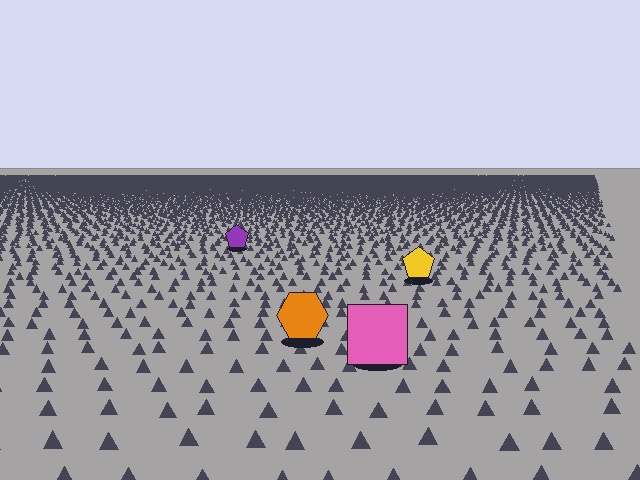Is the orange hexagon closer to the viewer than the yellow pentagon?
Yes. The orange hexagon is closer — you can tell from the texture gradient: the ground texture is coarser near it.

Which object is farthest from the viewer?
The purple pentagon is farthest from the viewer. It appears smaller and the ground texture around it is denser.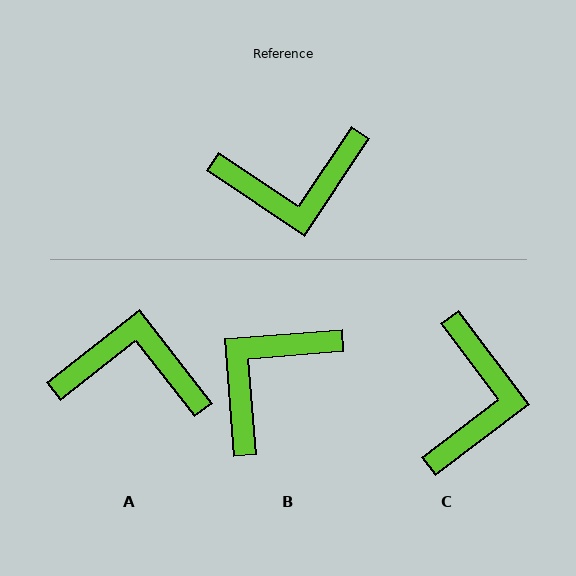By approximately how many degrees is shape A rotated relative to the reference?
Approximately 162 degrees counter-clockwise.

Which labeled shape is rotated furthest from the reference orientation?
A, about 162 degrees away.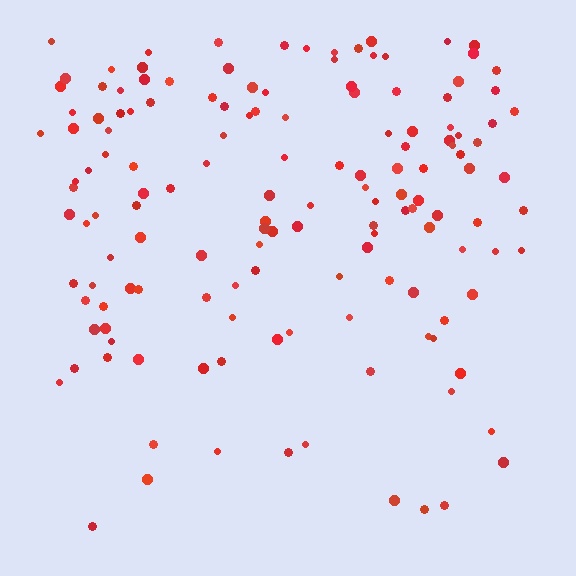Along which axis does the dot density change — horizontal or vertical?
Vertical.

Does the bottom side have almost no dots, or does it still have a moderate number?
Still a moderate number, just noticeably fewer than the top.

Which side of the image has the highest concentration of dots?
The top.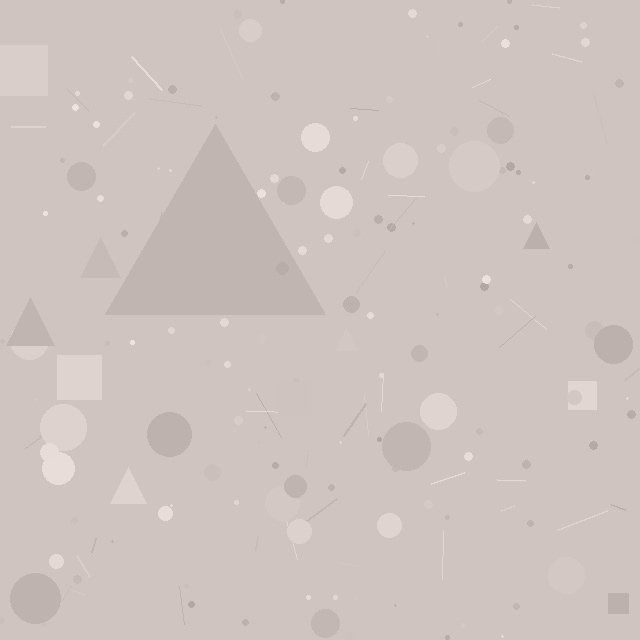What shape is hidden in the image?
A triangle is hidden in the image.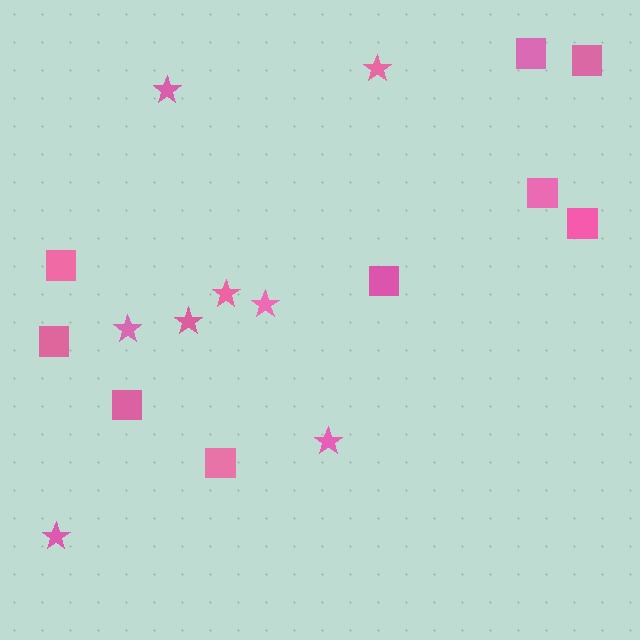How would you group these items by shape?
There are 2 groups: one group of stars (8) and one group of squares (9).